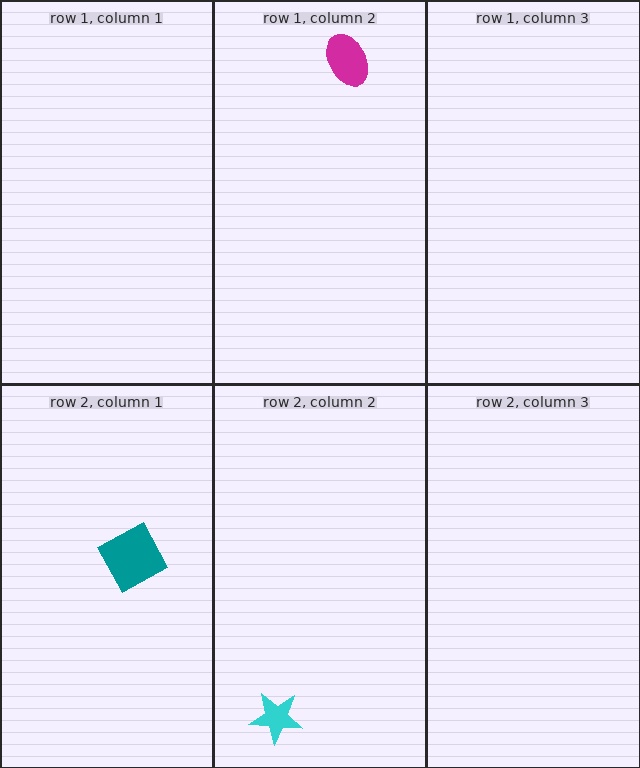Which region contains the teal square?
The row 2, column 1 region.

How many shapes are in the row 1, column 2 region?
1.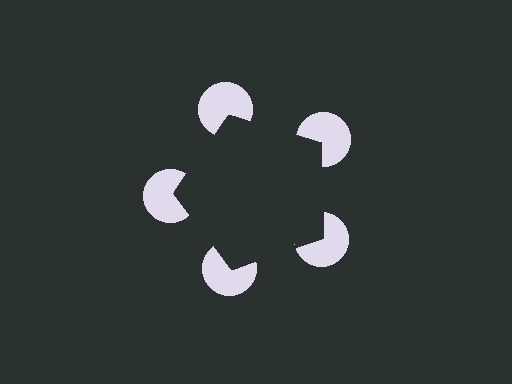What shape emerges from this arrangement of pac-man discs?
An illusory pentagon — its edges are inferred from the aligned wedge cuts in the pac-man discs, not physically drawn.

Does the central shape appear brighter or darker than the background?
It typically appears slightly darker than the background, even though no actual brightness change is drawn.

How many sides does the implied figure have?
5 sides.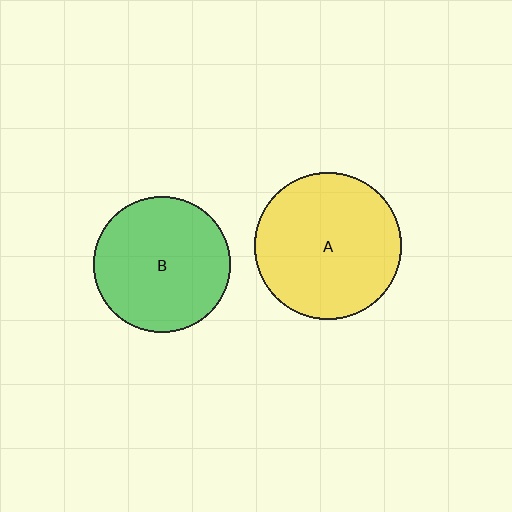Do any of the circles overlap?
No, none of the circles overlap.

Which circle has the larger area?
Circle A (yellow).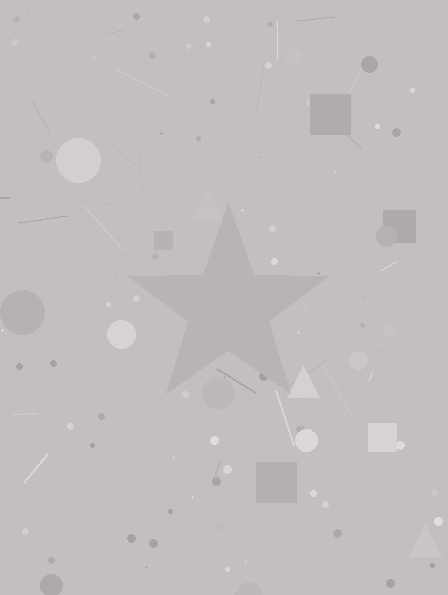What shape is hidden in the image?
A star is hidden in the image.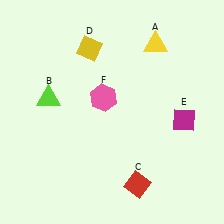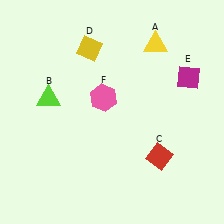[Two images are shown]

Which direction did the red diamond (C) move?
The red diamond (C) moved up.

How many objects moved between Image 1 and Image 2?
2 objects moved between the two images.